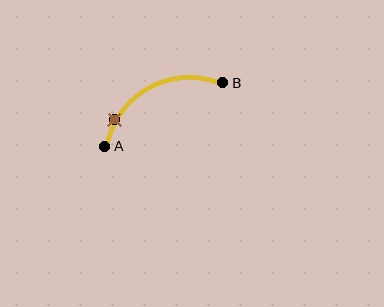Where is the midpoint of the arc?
The arc midpoint is the point on the curve farthest from the straight line joining A and B. It sits above that line.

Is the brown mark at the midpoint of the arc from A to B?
No. The brown mark lies on the arc but is closer to endpoint A. The arc midpoint would be at the point on the curve equidistant along the arc from both A and B.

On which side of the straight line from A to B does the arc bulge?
The arc bulges above the straight line connecting A and B.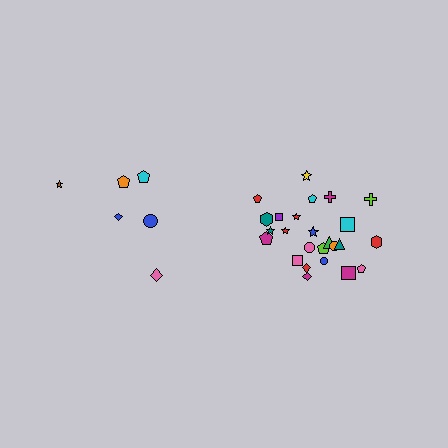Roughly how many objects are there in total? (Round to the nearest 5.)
Roughly 30 objects in total.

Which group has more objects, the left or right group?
The right group.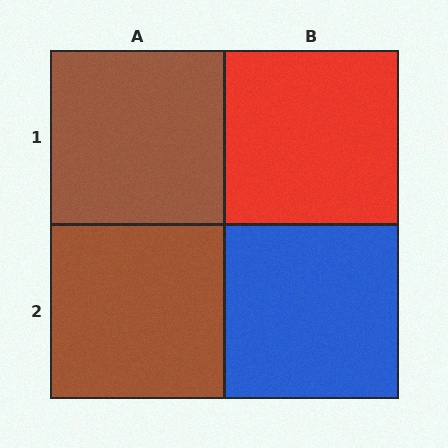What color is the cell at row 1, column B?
Red.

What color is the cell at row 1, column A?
Brown.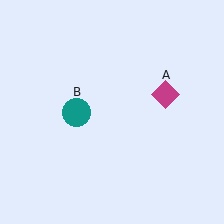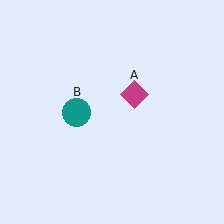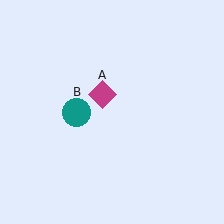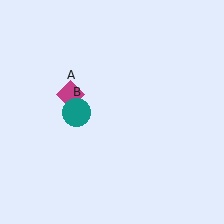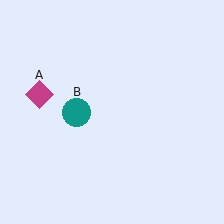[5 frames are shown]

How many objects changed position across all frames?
1 object changed position: magenta diamond (object A).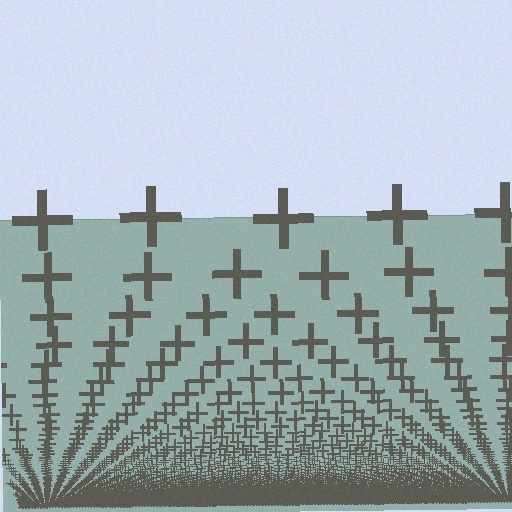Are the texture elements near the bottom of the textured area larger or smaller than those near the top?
Smaller. The gradient is inverted — elements near the bottom are smaller and denser.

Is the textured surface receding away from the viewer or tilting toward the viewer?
The surface appears to tilt toward the viewer. Texture elements get larger and sparser toward the top.